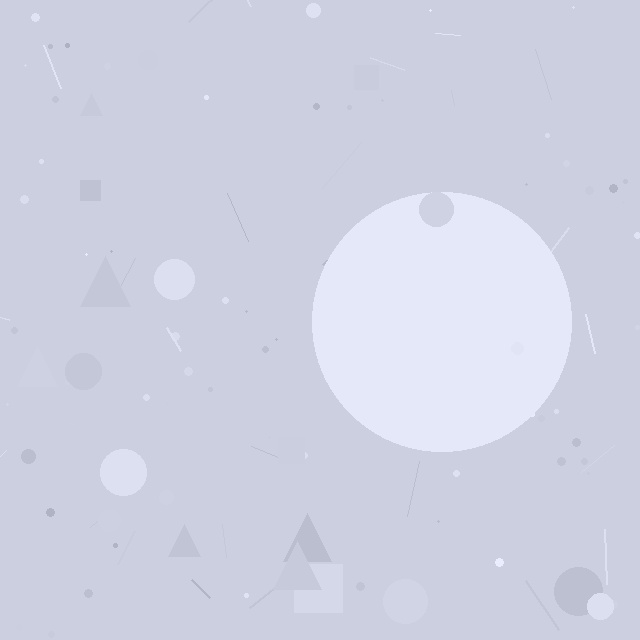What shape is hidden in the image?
A circle is hidden in the image.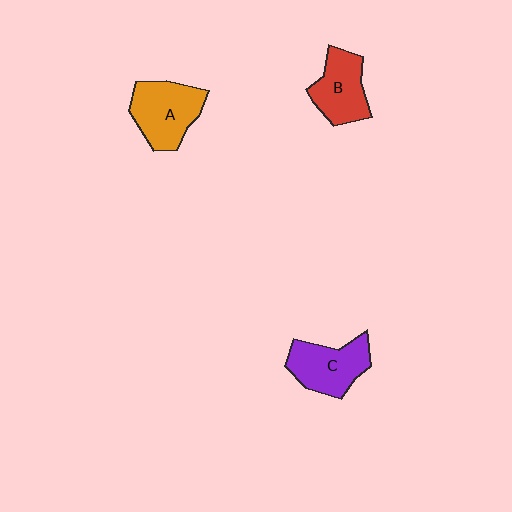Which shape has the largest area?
Shape A (orange).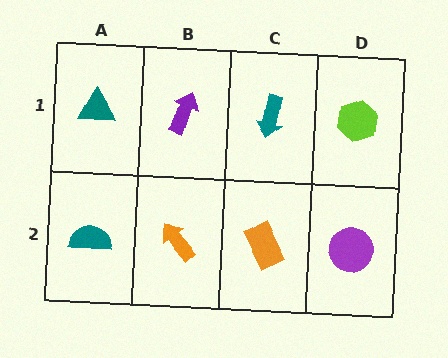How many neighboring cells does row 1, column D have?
2.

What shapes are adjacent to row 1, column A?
A teal semicircle (row 2, column A), a purple arrow (row 1, column B).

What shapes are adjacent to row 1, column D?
A purple circle (row 2, column D), a teal arrow (row 1, column C).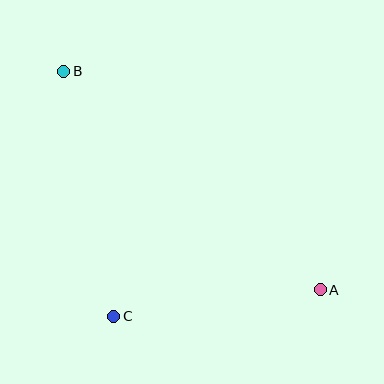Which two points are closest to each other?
Points A and C are closest to each other.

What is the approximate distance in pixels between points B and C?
The distance between B and C is approximately 250 pixels.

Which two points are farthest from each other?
Points A and B are farthest from each other.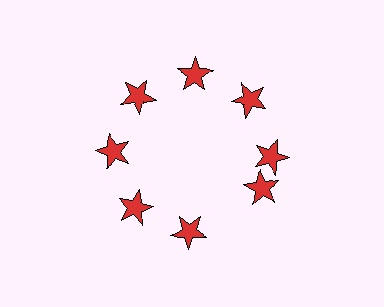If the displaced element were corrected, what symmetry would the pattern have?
It would have 8-fold rotational symmetry — the pattern would map onto itself every 45 degrees.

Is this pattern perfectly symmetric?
No. The 8 red stars are arranged in a ring, but one element near the 4 o'clock position is rotated out of alignment along the ring, breaking the 8-fold rotational symmetry.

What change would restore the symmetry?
The symmetry would be restored by rotating it back into even spacing with its neighbors so that all 8 stars sit at equal angles and equal distance from the center.